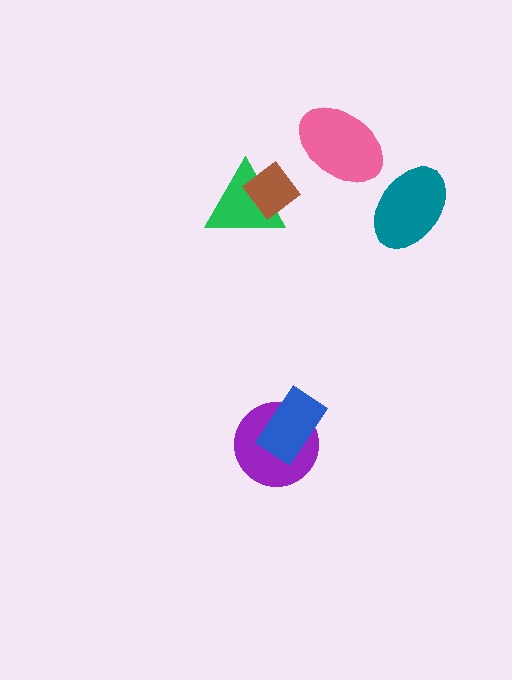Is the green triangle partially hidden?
Yes, it is partially covered by another shape.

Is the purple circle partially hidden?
Yes, it is partially covered by another shape.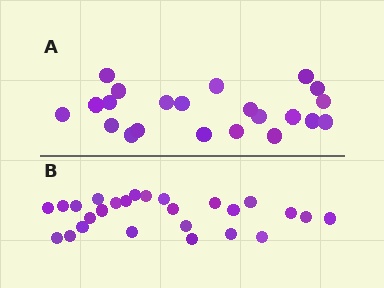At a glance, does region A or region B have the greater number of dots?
Region B (the bottom region) has more dots.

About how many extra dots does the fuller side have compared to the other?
Region B has about 4 more dots than region A.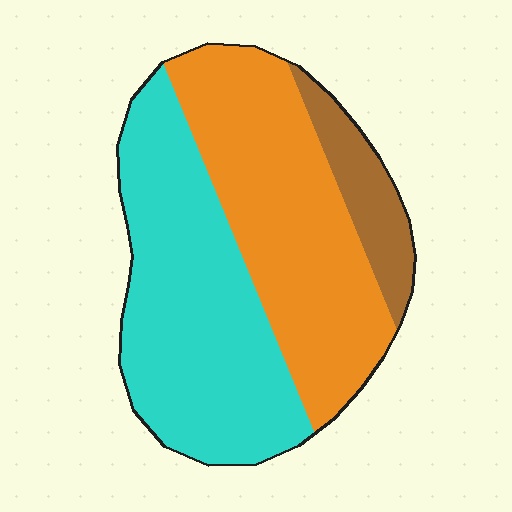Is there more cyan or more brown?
Cyan.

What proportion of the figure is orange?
Orange takes up about two fifths (2/5) of the figure.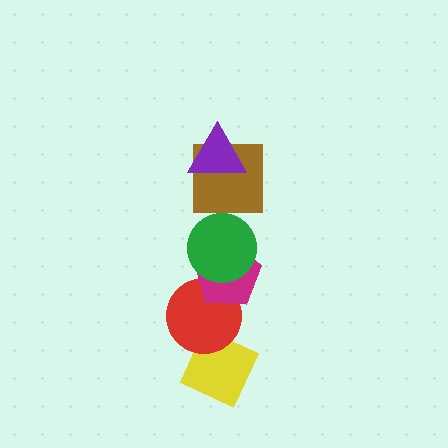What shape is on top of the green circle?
The brown square is on top of the green circle.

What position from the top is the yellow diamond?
The yellow diamond is 6th from the top.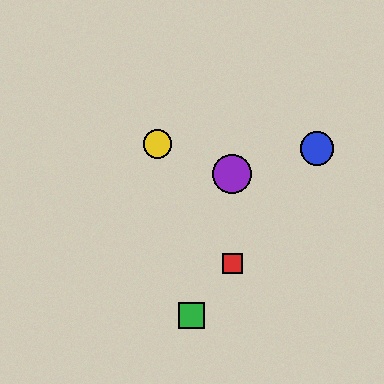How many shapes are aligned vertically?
2 shapes (the red square, the purple circle) are aligned vertically.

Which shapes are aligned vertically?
The red square, the purple circle are aligned vertically.